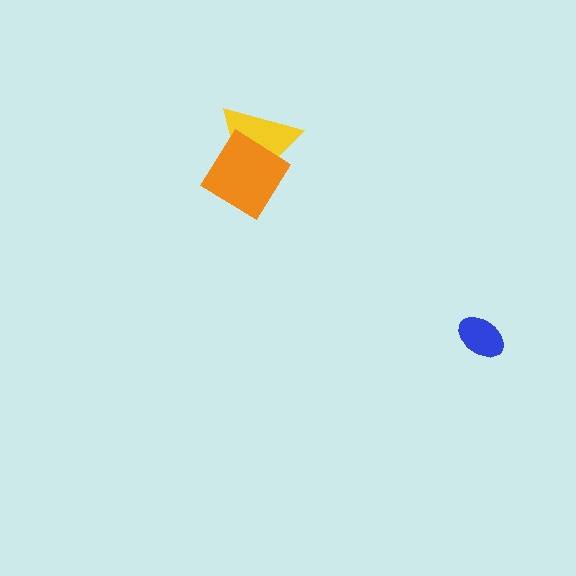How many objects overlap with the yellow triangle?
1 object overlaps with the yellow triangle.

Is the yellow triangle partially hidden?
Yes, it is partially covered by another shape.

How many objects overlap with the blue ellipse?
0 objects overlap with the blue ellipse.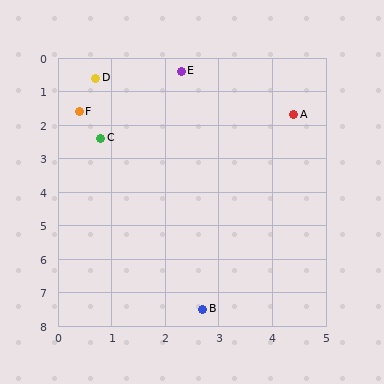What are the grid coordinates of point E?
Point E is at approximately (2.3, 0.4).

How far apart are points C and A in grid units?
Points C and A are about 3.7 grid units apart.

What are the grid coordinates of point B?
Point B is at approximately (2.7, 7.5).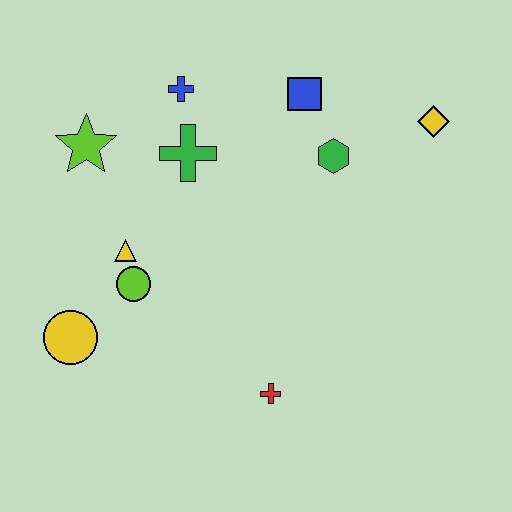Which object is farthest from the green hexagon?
The yellow circle is farthest from the green hexagon.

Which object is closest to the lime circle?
The yellow triangle is closest to the lime circle.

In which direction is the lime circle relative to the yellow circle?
The lime circle is to the right of the yellow circle.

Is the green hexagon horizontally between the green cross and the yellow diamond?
Yes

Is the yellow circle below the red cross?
No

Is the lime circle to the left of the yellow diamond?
Yes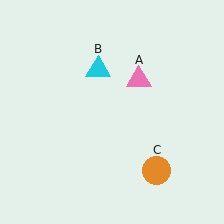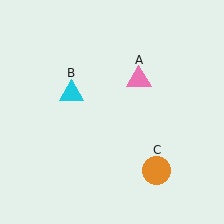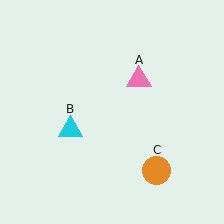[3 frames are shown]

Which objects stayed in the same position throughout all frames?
Pink triangle (object A) and orange circle (object C) remained stationary.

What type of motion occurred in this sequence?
The cyan triangle (object B) rotated counterclockwise around the center of the scene.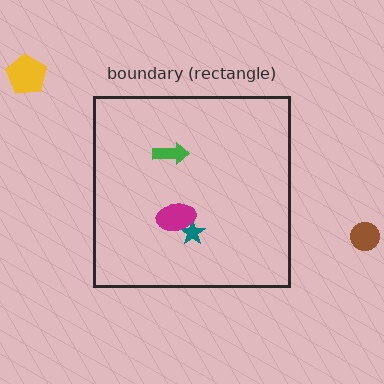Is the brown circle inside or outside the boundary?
Outside.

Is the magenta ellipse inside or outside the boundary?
Inside.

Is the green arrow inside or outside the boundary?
Inside.